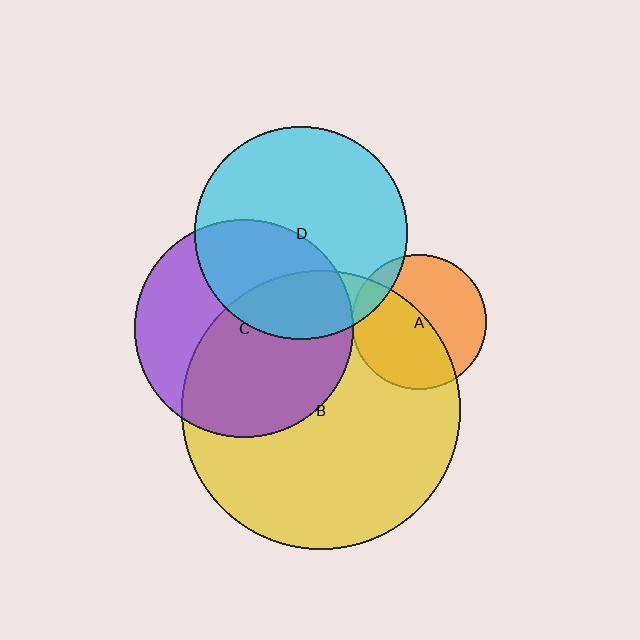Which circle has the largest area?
Circle B (yellow).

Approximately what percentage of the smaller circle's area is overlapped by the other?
Approximately 5%.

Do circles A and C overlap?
Yes.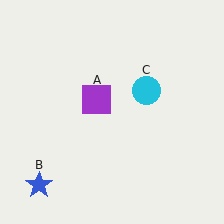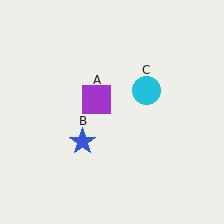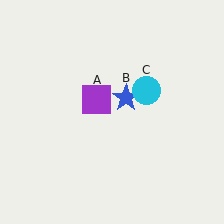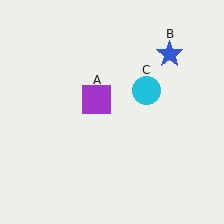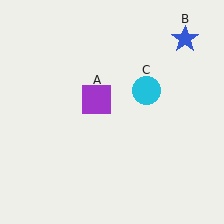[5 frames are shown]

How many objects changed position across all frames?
1 object changed position: blue star (object B).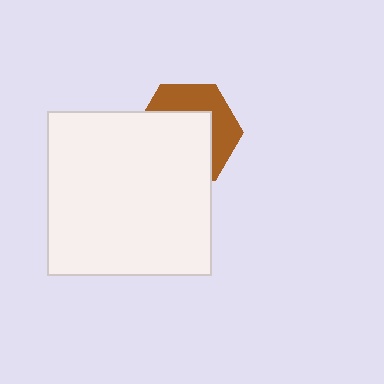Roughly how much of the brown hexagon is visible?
A small part of it is visible (roughly 42%).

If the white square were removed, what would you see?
You would see the complete brown hexagon.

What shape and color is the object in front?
The object in front is a white square.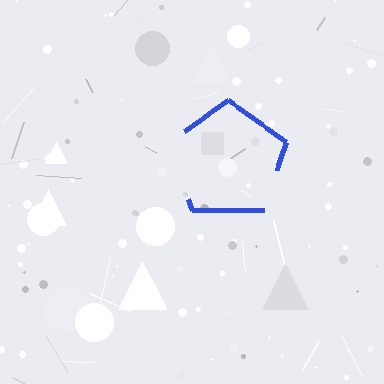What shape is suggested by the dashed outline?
The dashed outline suggests a pentagon.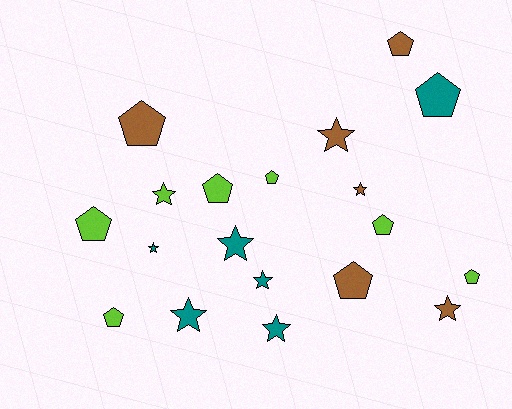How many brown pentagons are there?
There are 3 brown pentagons.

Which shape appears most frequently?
Pentagon, with 10 objects.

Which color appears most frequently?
Lime, with 7 objects.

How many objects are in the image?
There are 19 objects.